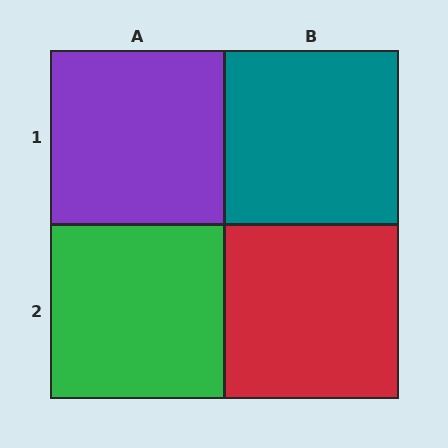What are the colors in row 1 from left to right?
Purple, teal.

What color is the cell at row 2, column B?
Red.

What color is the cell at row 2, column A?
Green.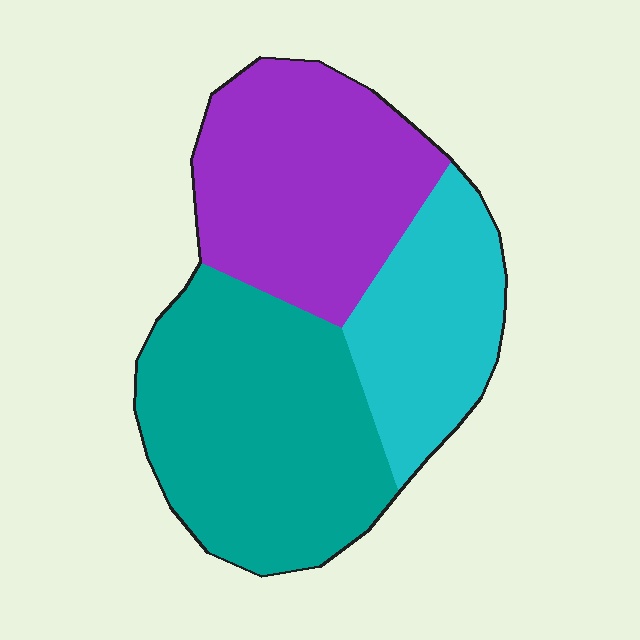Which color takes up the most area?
Teal, at roughly 40%.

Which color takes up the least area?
Cyan, at roughly 25%.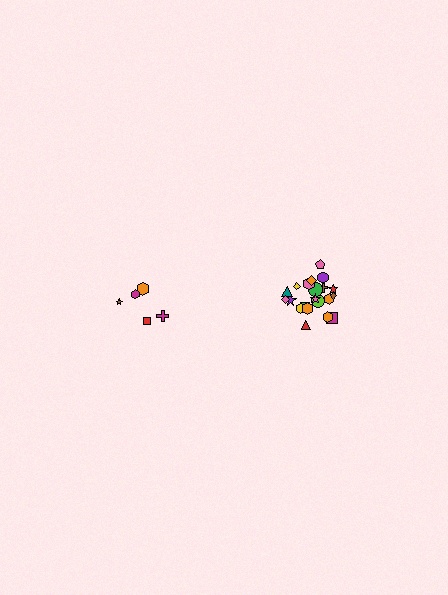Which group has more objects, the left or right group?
The right group.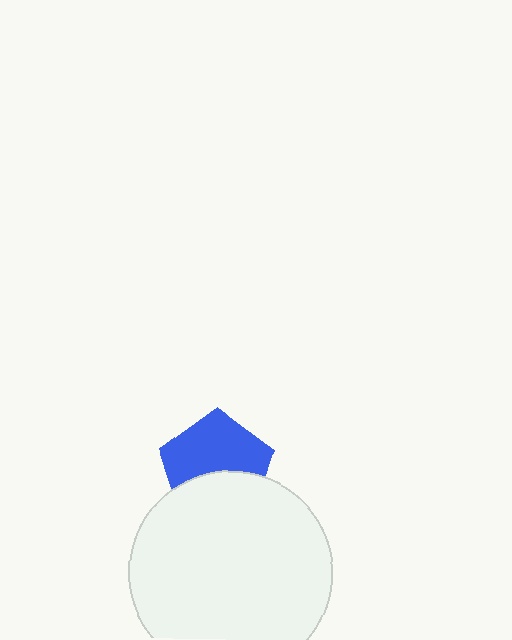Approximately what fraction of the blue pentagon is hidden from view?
Roughly 41% of the blue pentagon is hidden behind the white circle.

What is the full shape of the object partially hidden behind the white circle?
The partially hidden object is a blue pentagon.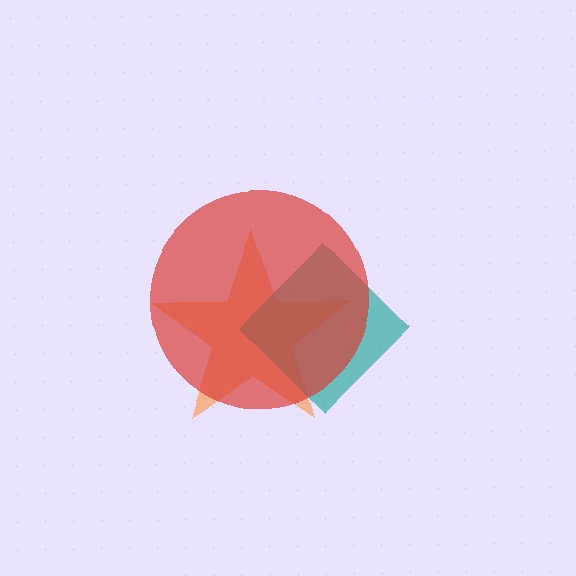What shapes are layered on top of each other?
The layered shapes are: an orange star, a teal diamond, a red circle.